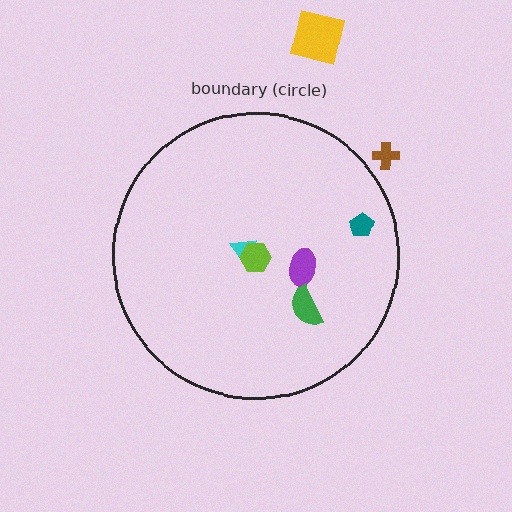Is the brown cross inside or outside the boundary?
Outside.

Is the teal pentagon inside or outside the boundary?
Inside.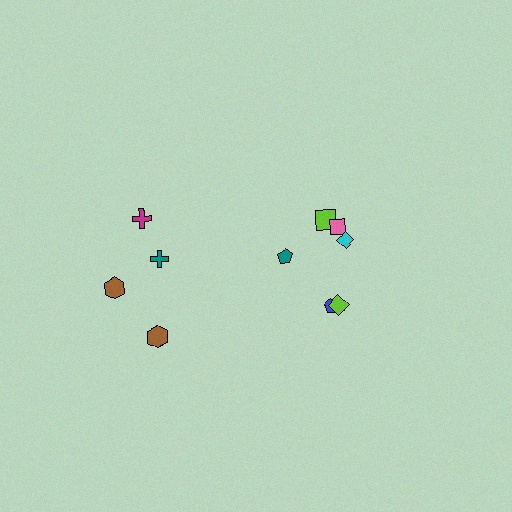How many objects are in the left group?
There are 4 objects.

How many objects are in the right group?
There are 6 objects.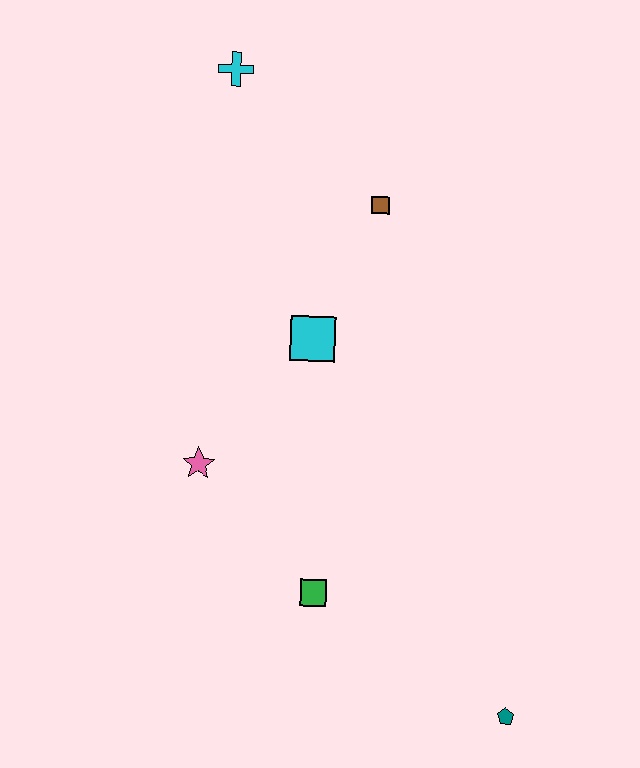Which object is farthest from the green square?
The cyan cross is farthest from the green square.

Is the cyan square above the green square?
Yes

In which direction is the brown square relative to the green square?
The brown square is above the green square.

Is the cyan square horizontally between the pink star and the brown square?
Yes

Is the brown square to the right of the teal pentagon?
No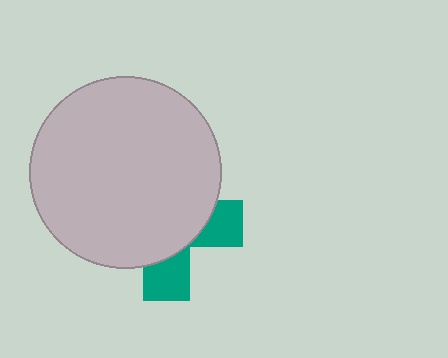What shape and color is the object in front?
The object in front is a light gray circle.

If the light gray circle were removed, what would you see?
You would see the complete teal cross.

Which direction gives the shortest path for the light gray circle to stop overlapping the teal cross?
Moving toward the upper-left gives the shortest separation.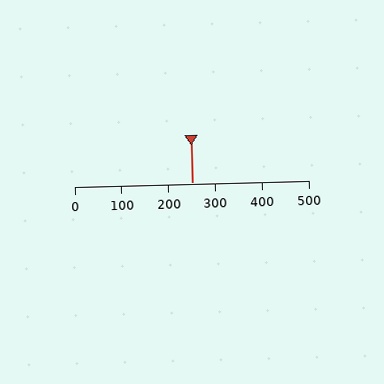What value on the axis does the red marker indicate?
The marker indicates approximately 250.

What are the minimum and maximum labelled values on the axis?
The axis runs from 0 to 500.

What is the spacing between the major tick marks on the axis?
The major ticks are spaced 100 apart.